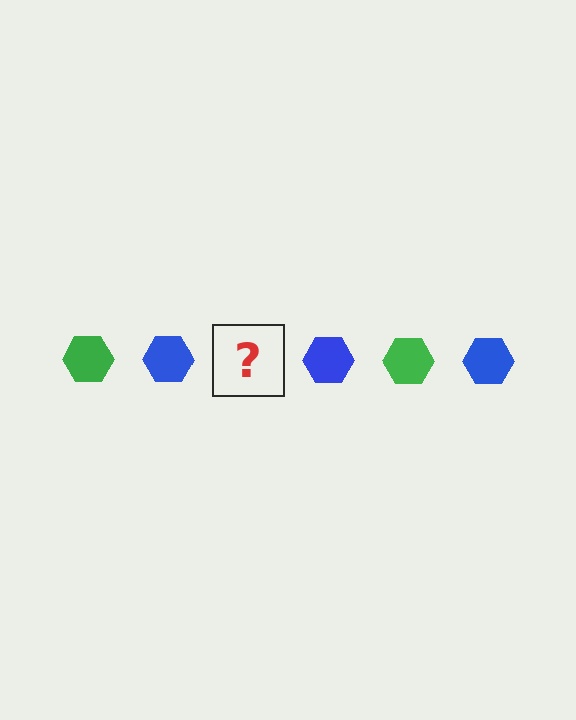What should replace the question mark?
The question mark should be replaced with a green hexagon.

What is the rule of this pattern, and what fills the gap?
The rule is that the pattern cycles through green, blue hexagons. The gap should be filled with a green hexagon.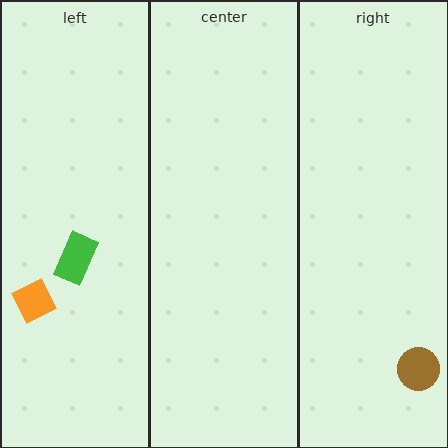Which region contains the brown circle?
The right region.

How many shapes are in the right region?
1.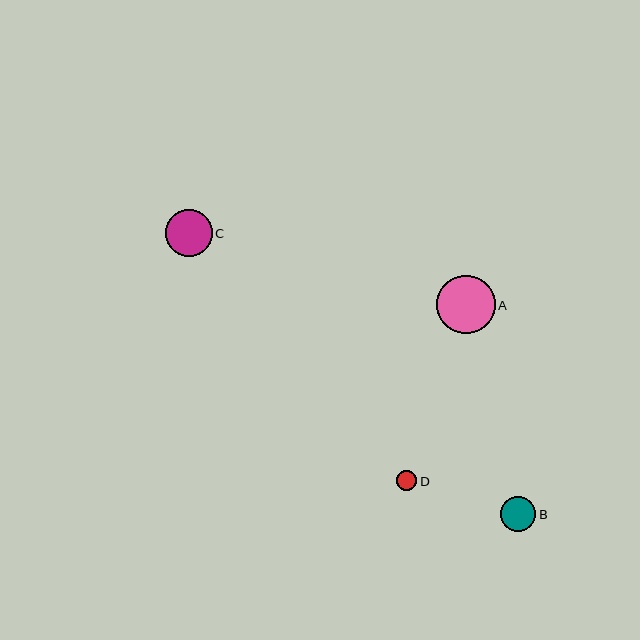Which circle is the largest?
Circle A is the largest with a size of approximately 59 pixels.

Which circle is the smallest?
Circle D is the smallest with a size of approximately 20 pixels.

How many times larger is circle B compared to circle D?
Circle B is approximately 1.7 times the size of circle D.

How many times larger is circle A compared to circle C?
Circle A is approximately 1.3 times the size of circle C.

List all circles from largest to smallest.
From largest to smallest: A, C, B, D.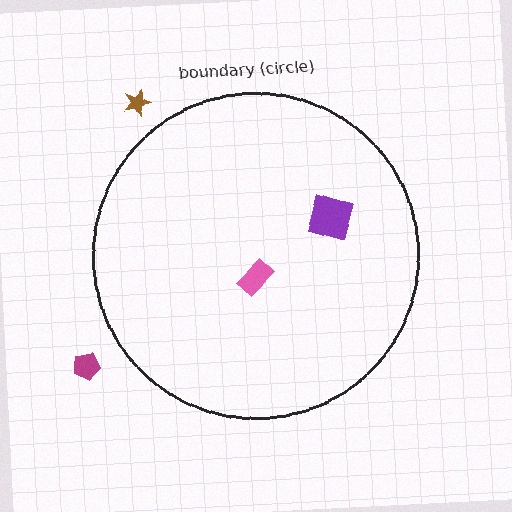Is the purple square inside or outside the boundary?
Inside.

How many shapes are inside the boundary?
2 inside, 2 outside.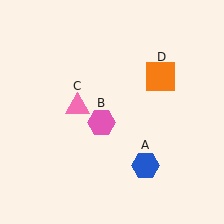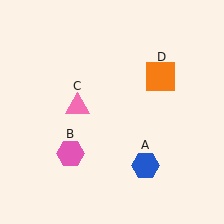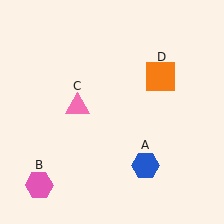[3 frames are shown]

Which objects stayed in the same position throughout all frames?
Blue hexagon (object A) and pink triangle (object C) and orange square (object D) remained stationary.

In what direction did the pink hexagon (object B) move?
The pink hexagon (object B) moved down and to the left.